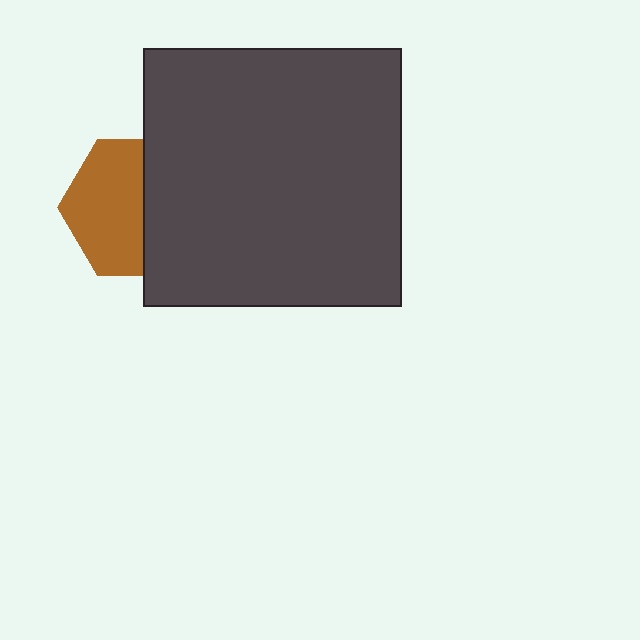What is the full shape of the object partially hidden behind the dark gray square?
The partially hidden object is a brown hexagon.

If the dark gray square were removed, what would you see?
You would see the complete brown hexagon.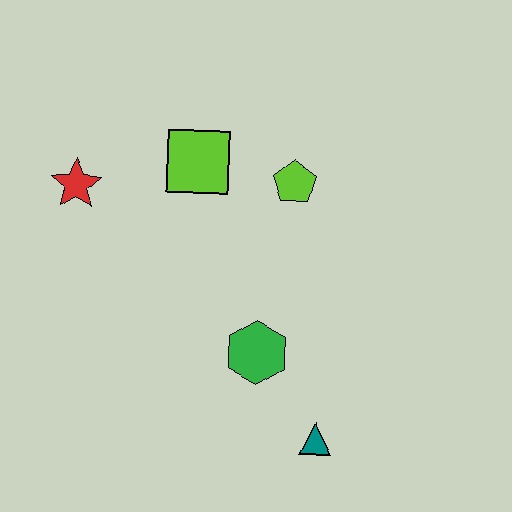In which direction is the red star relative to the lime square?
The red star is to the left of the lime square.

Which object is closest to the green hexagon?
The teal triangle is closest to the green hexagon.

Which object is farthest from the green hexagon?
The red star is farthest from the green hexagon.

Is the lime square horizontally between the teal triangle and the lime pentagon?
No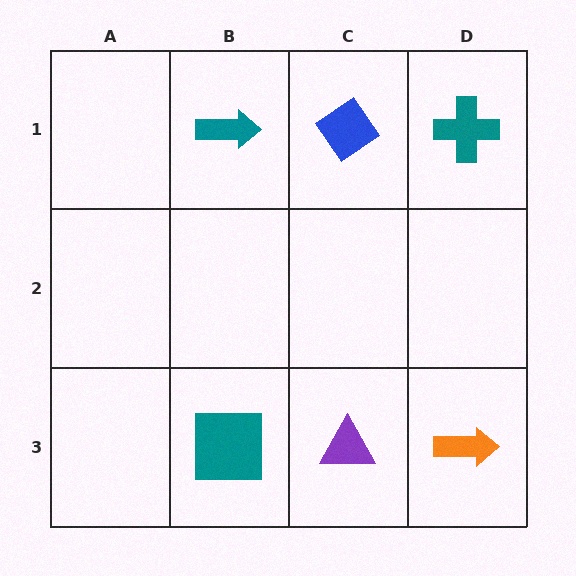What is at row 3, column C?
A purple triangle.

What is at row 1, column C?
A blue diamond.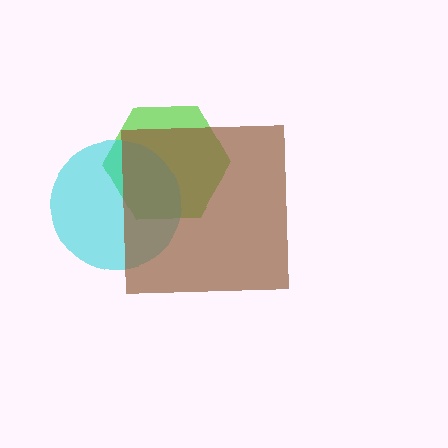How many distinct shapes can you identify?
There are 3 distinct shapes: a lime hexagon, a cyan circle, a brown square.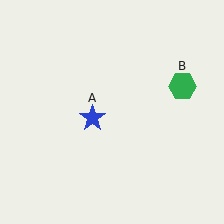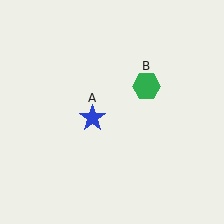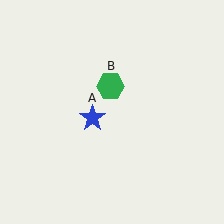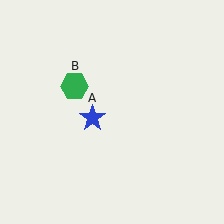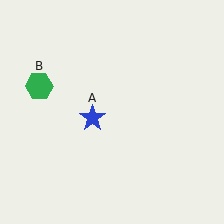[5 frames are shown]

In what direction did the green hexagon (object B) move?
The green hexagon (object B) moved left.